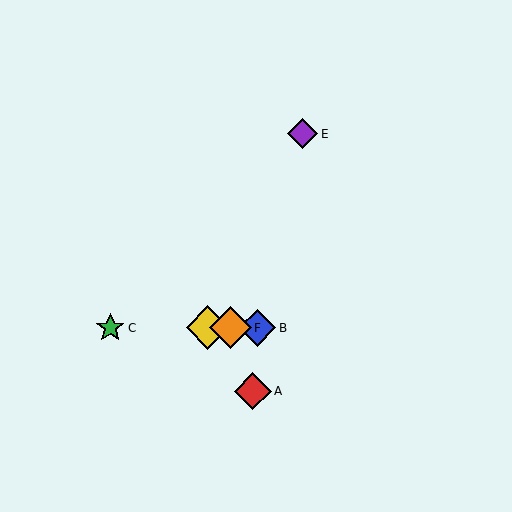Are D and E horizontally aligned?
No, D is at y≈328 and E is at y≈134.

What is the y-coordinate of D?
Object D is at y≈328.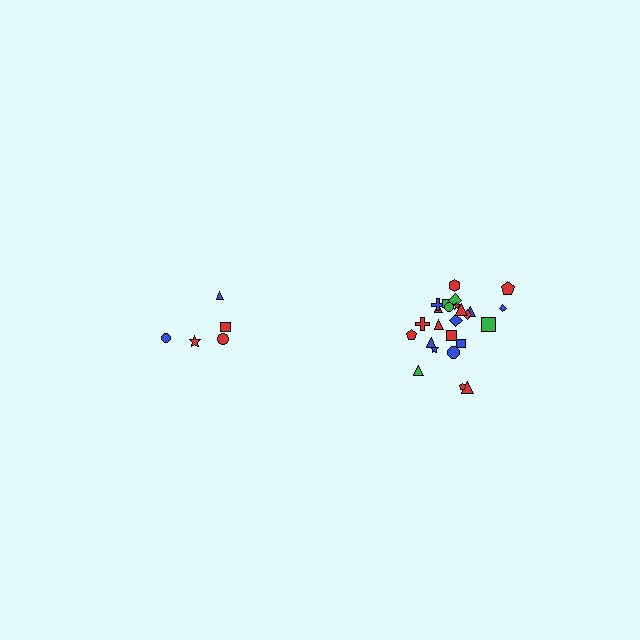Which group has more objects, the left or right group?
The right group.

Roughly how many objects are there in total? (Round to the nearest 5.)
Roughly 30 objects in total.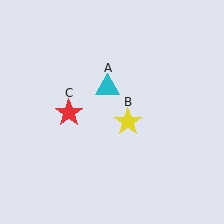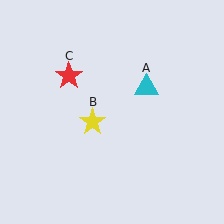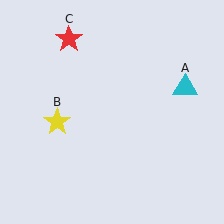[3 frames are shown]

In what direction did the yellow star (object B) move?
The yellow star (object B) moved left.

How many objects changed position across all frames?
3 objects changed position: cyan triangle (object A), yellow star (object B), red star (object C).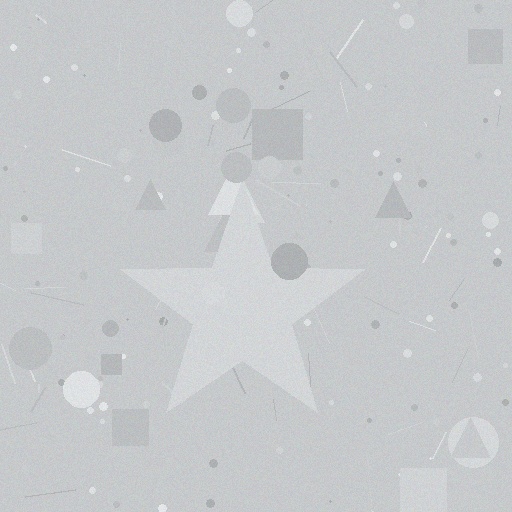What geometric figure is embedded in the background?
A star is embedded in the background.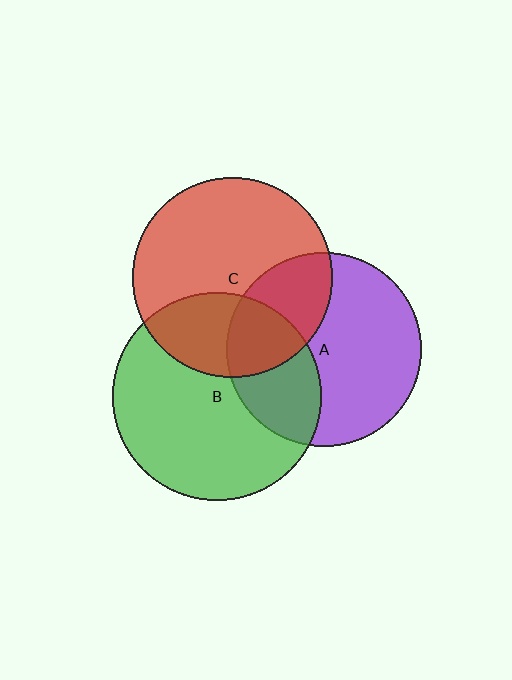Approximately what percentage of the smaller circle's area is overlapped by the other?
Approximately 30%.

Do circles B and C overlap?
Yes.